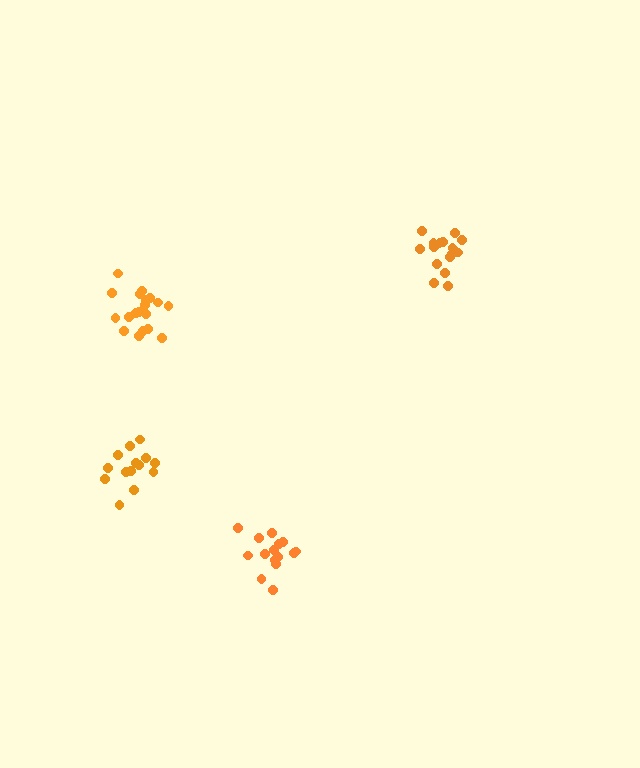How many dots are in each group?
Group 1: 15 dots, Group 2: 19 dots, Group 3: 18 dots, Group 4: 14 dots (66 total).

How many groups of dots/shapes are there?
There are 4 groups.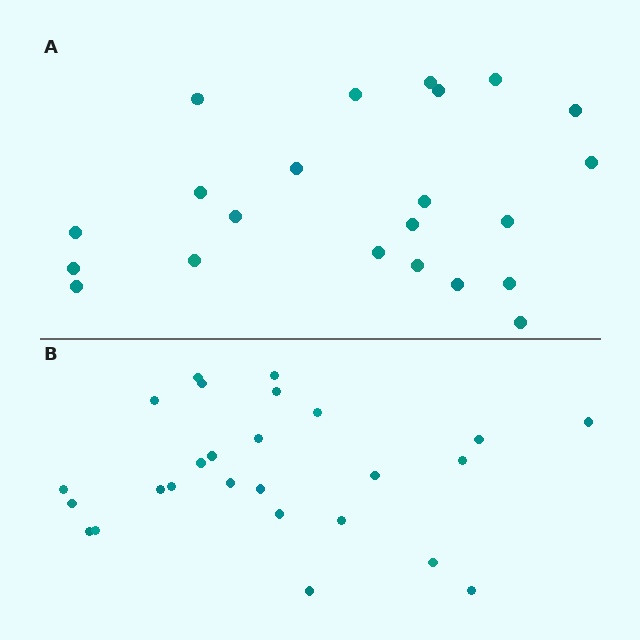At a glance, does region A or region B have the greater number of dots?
Region B (the bottom region) has more dots.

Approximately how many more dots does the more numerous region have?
Region B has about 4 more dots than region A.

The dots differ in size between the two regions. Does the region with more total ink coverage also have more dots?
No. Region A has more total ink coverage because its dots are larger, but region B actually contains more individual dots. Total area can be misleading — the number of items is what matters here.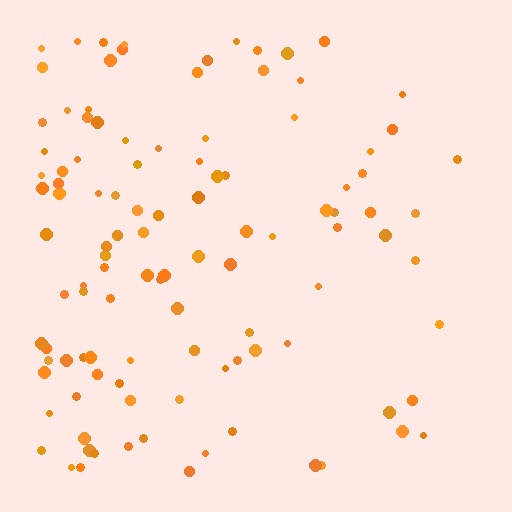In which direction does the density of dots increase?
From right to left, with the left side densest.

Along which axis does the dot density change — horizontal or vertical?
Horizontal.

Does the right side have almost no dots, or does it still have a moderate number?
Still a moderate number, just noticeably fewer than the left.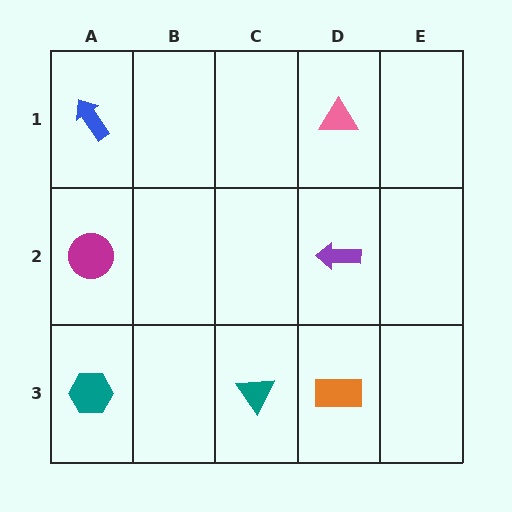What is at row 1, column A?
A blue arrow.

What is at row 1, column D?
A pink triangle.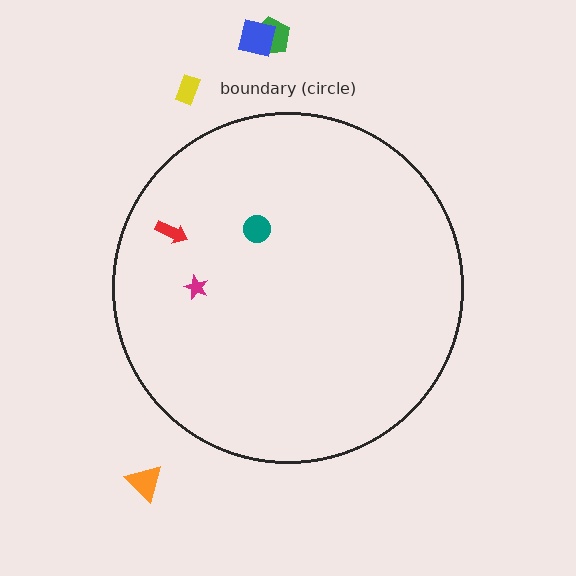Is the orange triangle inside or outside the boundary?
Outside.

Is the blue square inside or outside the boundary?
Outside.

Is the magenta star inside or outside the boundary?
Inside.